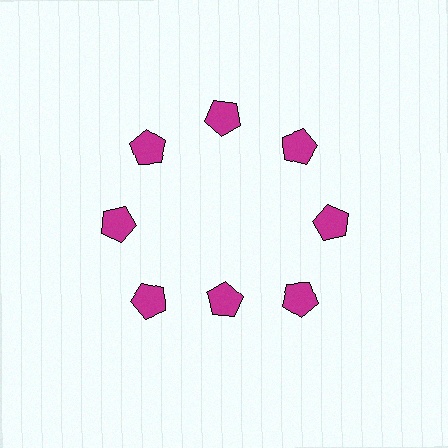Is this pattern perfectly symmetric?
No. The 8 magenta pentagons are arranged in a ring, but one element near the 6 o'clock position is pulled inward toward the center, breaking the 8-fold rotational symmetry.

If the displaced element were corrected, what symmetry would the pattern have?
It would have 8-fold rotational symmetry — the pattern would map onto itself every 45 degrees.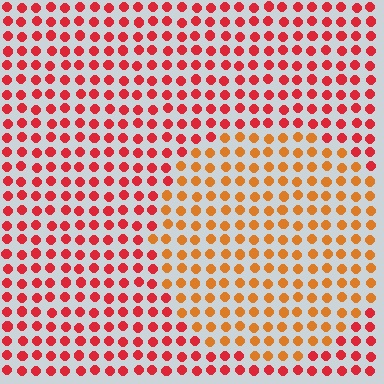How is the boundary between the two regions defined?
The boundary is defined purely by a slight shift in hue (about 34 degrees). Spacing, size, and orientation are identical on both sides.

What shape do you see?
I see a circle.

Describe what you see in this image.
The image is filled with small red elements in a uniform arrangement. A circle-shaped region is visible where the elements are tinted to a slightly different hue, forming a subtle color boundary.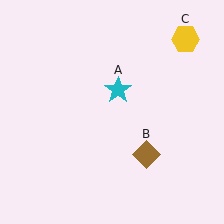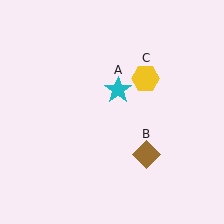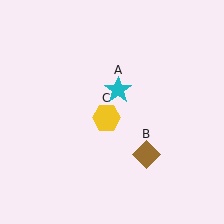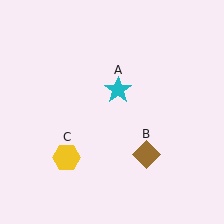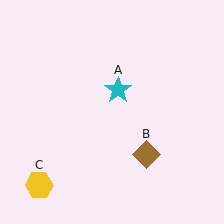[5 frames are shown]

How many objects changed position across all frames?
1 object changed position: yellow hexagon (object C).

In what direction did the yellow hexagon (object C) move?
The yellow hexagon (object C) moved down and to the left.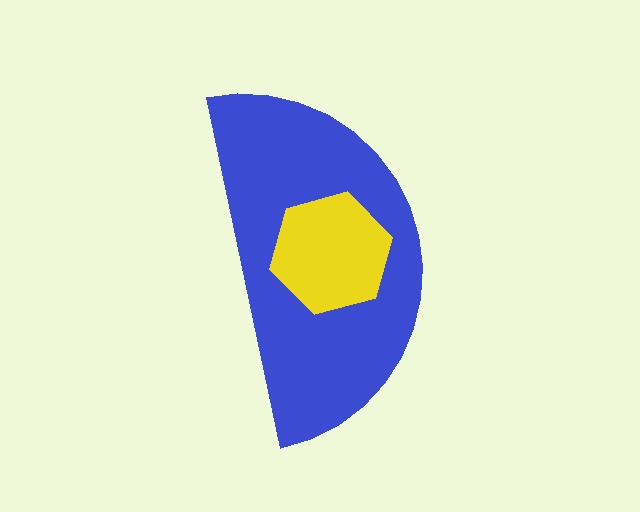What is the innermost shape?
The yellow hexagon.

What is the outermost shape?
The blue semicircle.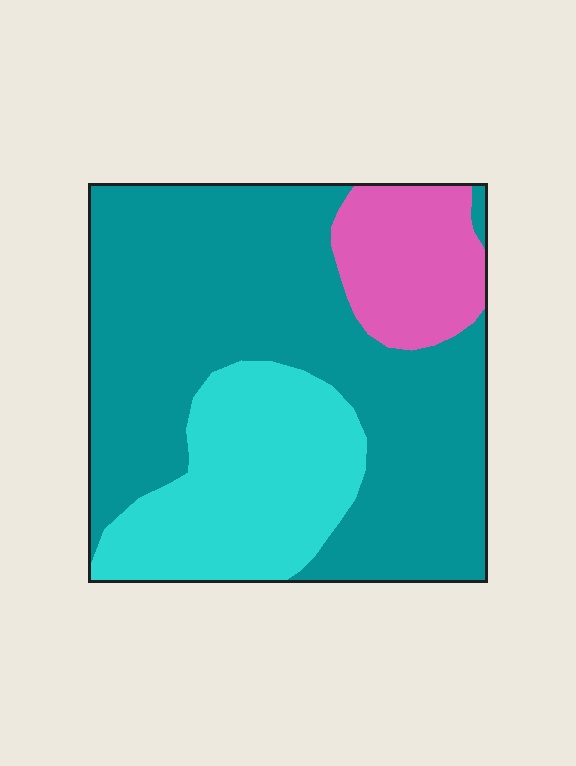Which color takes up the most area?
Teal, at roughly 60%.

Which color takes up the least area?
Pink, at roughly 15%.